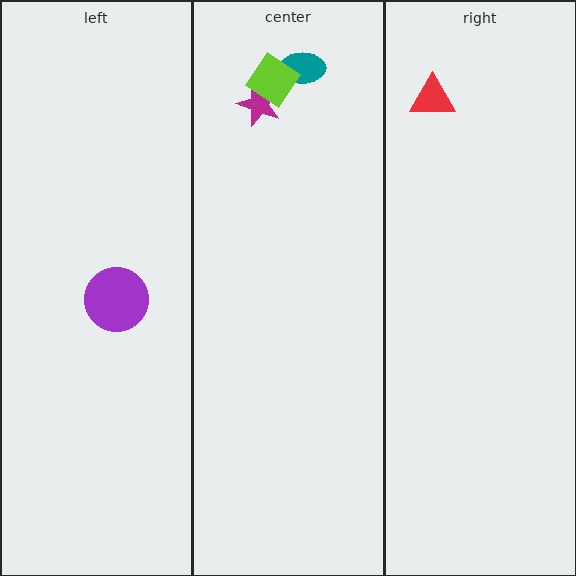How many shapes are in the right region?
1.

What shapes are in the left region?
The purple circle.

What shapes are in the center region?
The magenta star, the teal ellipse, the lime diamond.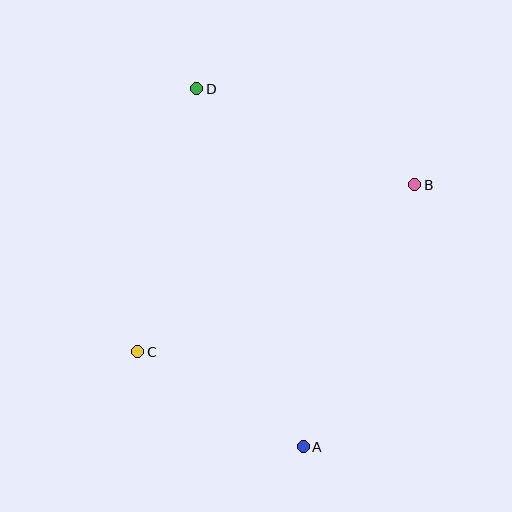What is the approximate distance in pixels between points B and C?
The distance between B and C is approximately 323 pixels.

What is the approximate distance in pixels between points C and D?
The distance between C and D is approximately 270 pixels.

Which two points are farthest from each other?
Points A and D are farthest from each other.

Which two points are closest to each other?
Points A and C are closest to each other.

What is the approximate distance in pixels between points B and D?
The distance between B and D is approximately 238 pixels.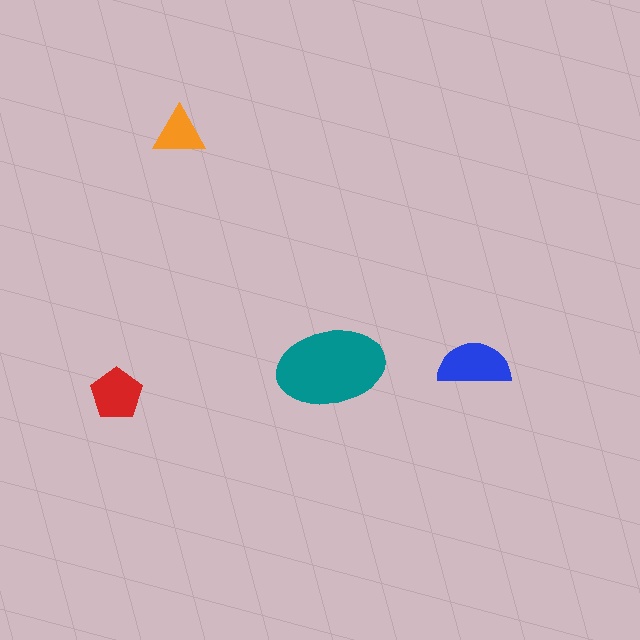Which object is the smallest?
The orange triangle.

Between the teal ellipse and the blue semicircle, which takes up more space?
The teal ellipse.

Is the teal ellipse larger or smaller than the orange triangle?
Larger.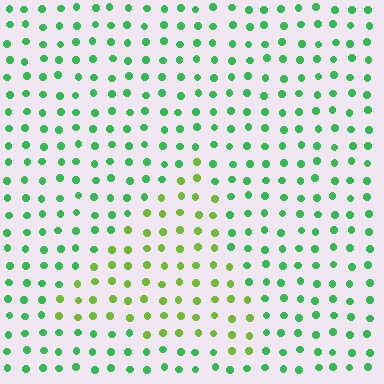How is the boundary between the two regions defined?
The boundary is defined purely by a slight shift in hue (about 41 degrees). Spacing, size, and orientation are identical on both sides.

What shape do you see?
I see a triangle.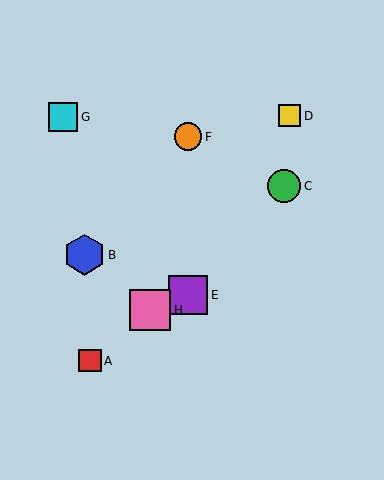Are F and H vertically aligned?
No, F is at x≈188 and H is at x≈150.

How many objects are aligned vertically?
2 objects (E, F) are aligned vertically.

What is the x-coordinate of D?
Object D is at x≈290.